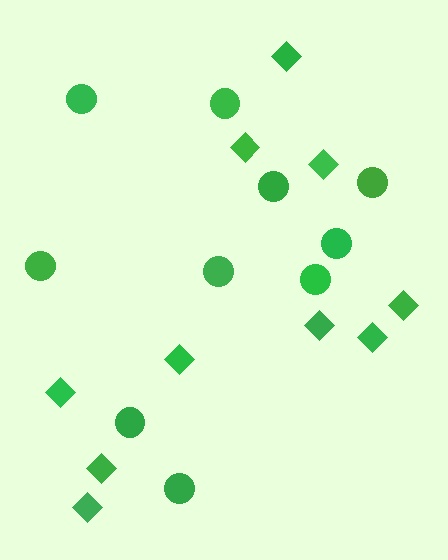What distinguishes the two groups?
There are 2 groups: one group of circles (10) and one group of diamonds (10).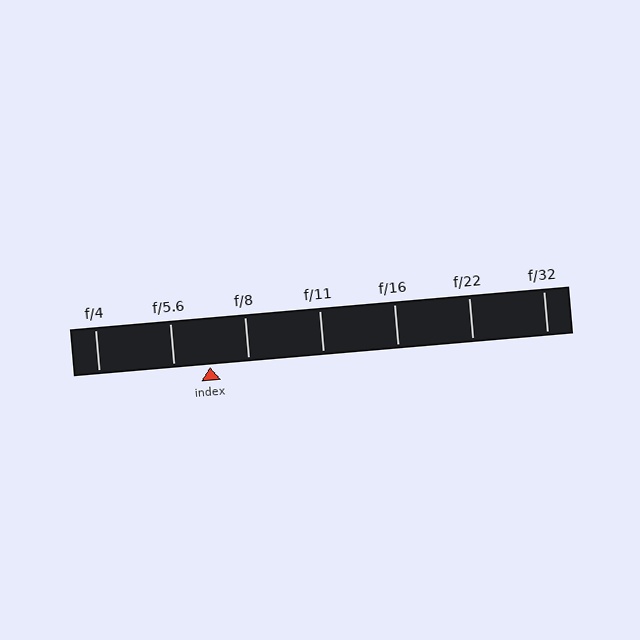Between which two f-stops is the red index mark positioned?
The index mark is between f/5.6 and f/8.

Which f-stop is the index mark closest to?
The index mark is closest to f/5.6.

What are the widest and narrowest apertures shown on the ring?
The widest aperture shown is f/4 and the narrowest is f/32.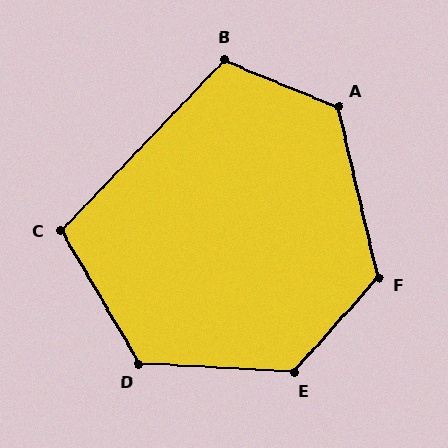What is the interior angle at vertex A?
Approximately 125 degrees (obtuse).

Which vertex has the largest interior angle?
E, at approximately 129 degrees.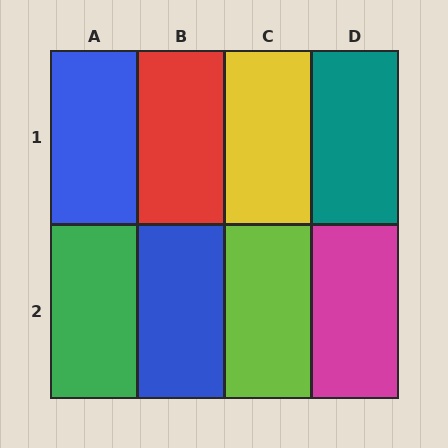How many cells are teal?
1 cell is teal.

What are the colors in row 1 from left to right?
Blue, red, yellow, teal.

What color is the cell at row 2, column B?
Blue.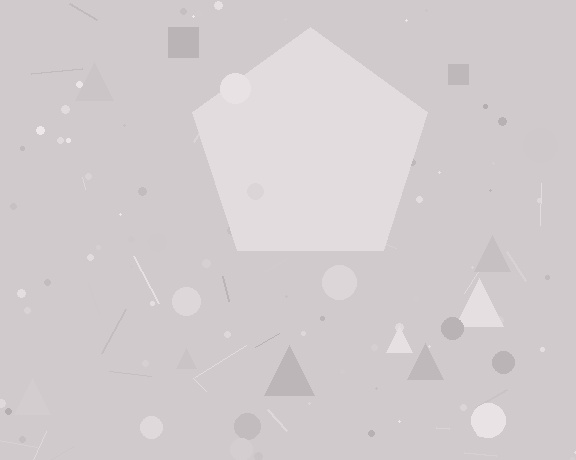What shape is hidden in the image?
A pentagon is hidden in the image.